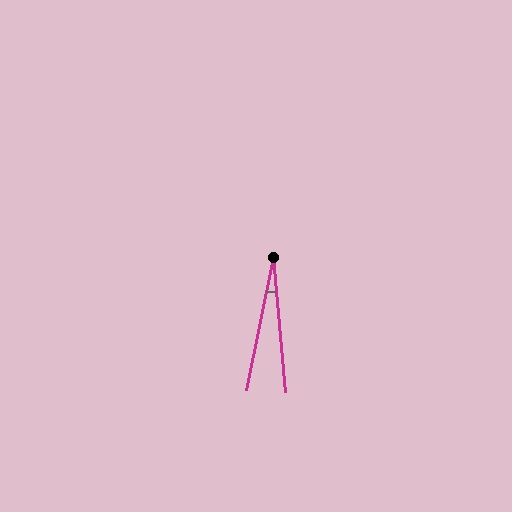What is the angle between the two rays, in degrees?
Approximately 17 degrees.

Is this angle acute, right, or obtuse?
It is acute.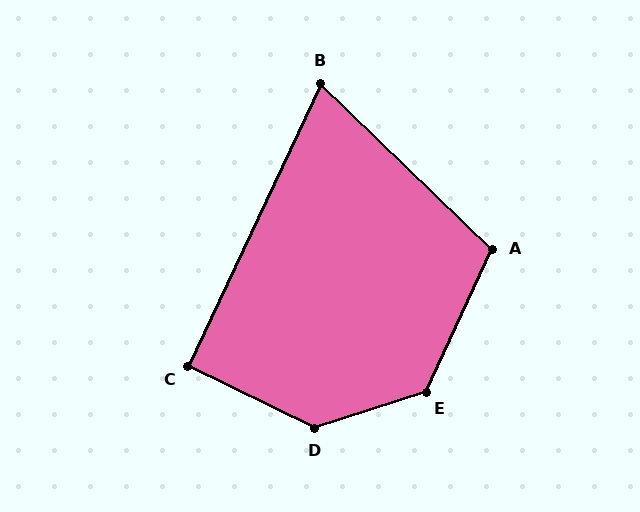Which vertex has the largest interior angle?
D, at approximately 136 degrees.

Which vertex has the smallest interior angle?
B, at approximately 71 degrees.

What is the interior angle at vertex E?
Approximately 133 degrees (obtuse).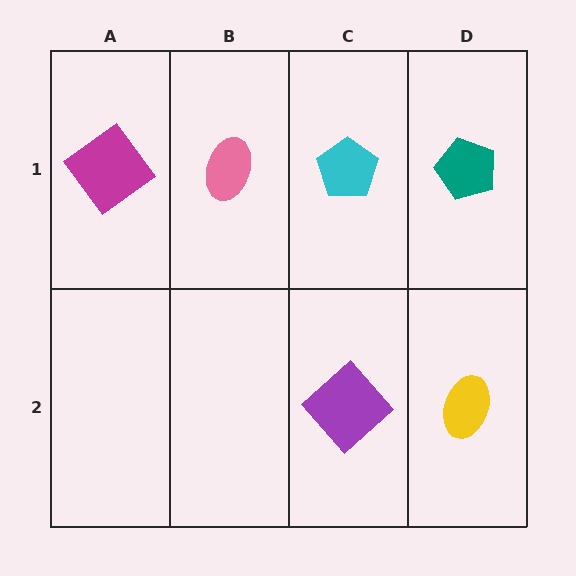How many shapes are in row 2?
2 shapes.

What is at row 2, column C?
A purple diamond.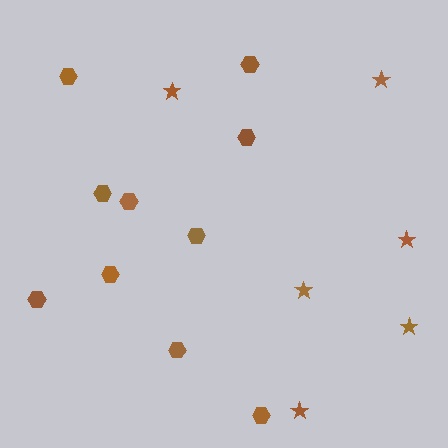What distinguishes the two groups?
There are 2 groups: one group of stars (6) and one group of hexagons (10).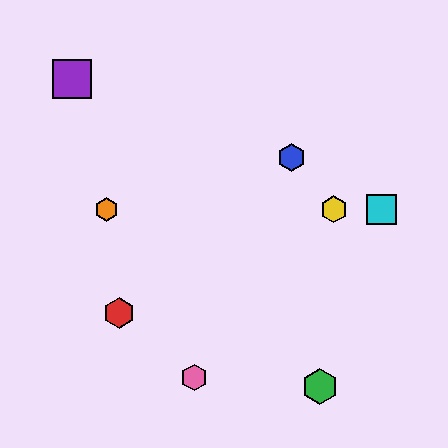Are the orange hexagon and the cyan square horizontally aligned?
Yes, both are at y≈209.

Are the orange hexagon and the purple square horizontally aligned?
No, the orange hexagon is at y≈209 and the purple square is at y≈79.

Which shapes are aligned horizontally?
The yellow hexagon, the orange hexagon, the cyan square are aligned horizontally.